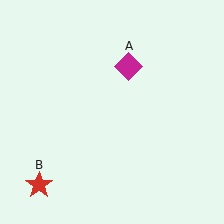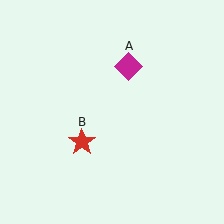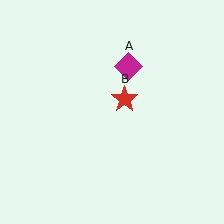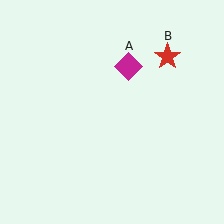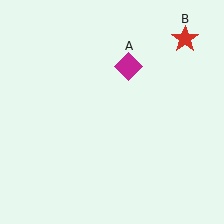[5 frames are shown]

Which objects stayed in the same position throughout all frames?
Magenta diamond (object A) remained stationary.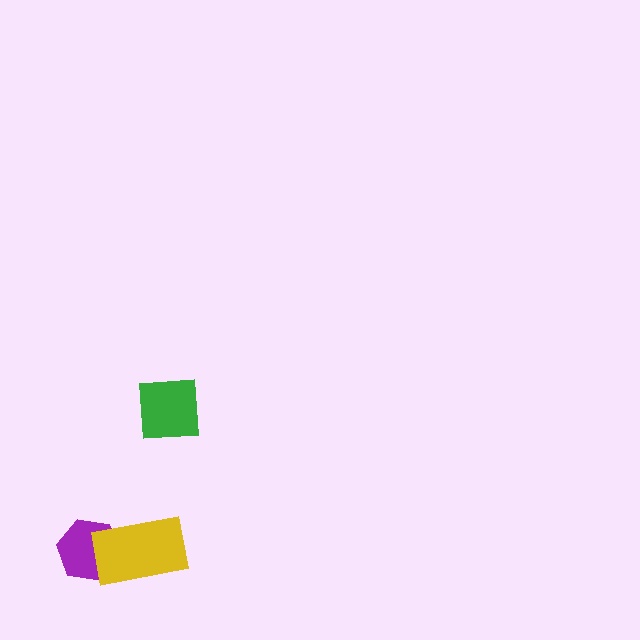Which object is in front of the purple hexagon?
The yellow rectangle is in front of the purple hexagon.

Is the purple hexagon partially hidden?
Yes, it is partially covered by another shape.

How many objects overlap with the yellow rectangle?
1 object overlaps with the yellow rectangle.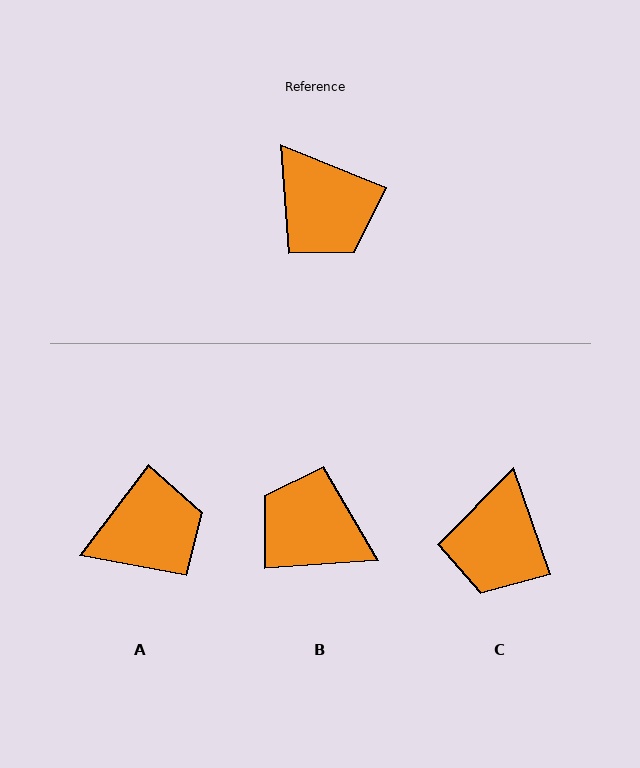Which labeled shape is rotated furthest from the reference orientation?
B, about 154 degrees away.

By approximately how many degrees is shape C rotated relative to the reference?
Approximately 49 degrees clockwise.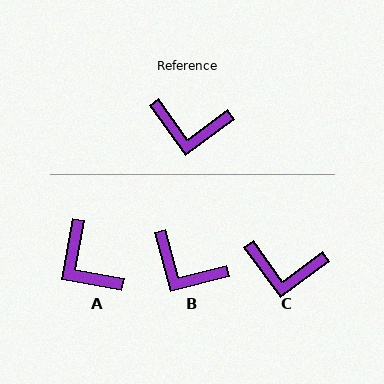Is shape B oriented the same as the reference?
No, it is off by about 22 degrees.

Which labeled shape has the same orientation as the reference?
C.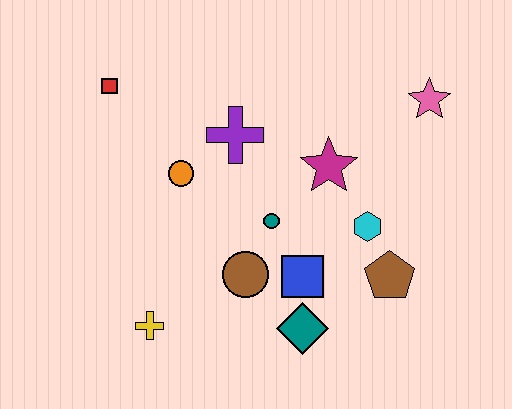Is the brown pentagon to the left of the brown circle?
No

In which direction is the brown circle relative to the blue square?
The brown circle is to the left of the blue square.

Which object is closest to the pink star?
The magenta star is closest to the pink star.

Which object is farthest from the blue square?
The red square is farthest from the blue square.